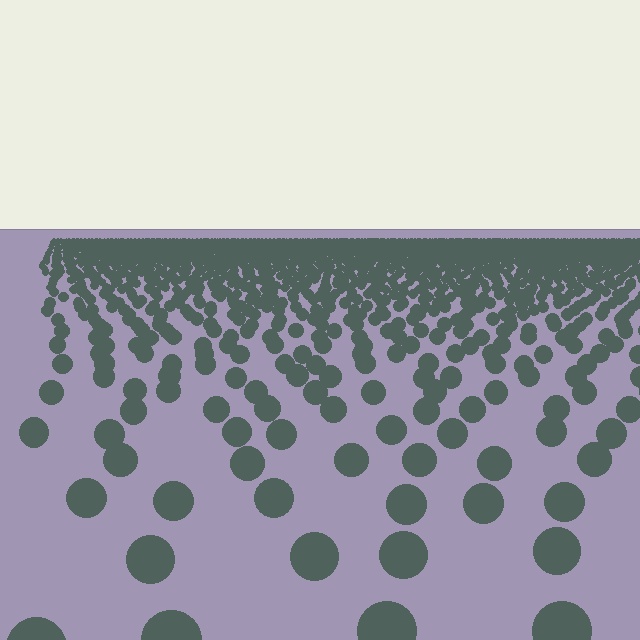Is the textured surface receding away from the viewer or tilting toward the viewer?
The surface is receding away from the viewer. Texture elements get smaller and denser toward the top.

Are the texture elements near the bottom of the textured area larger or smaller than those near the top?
Larger. Near the bottom, elements are closer to the viewer and appear at a bigger on-screen size.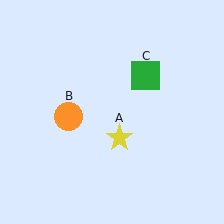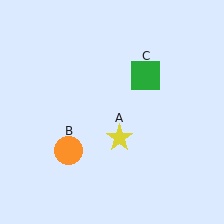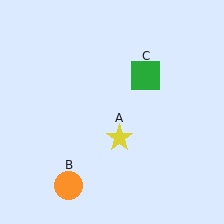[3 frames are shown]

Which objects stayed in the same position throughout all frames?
Yellow star (object A) and green square (object C) remained stationary.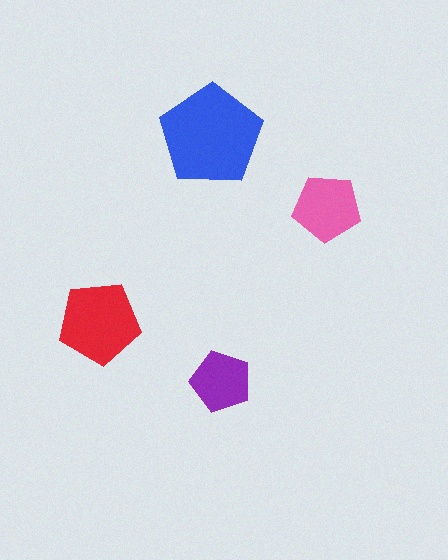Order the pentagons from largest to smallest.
the blue one, the red one, the pink one, the purple one.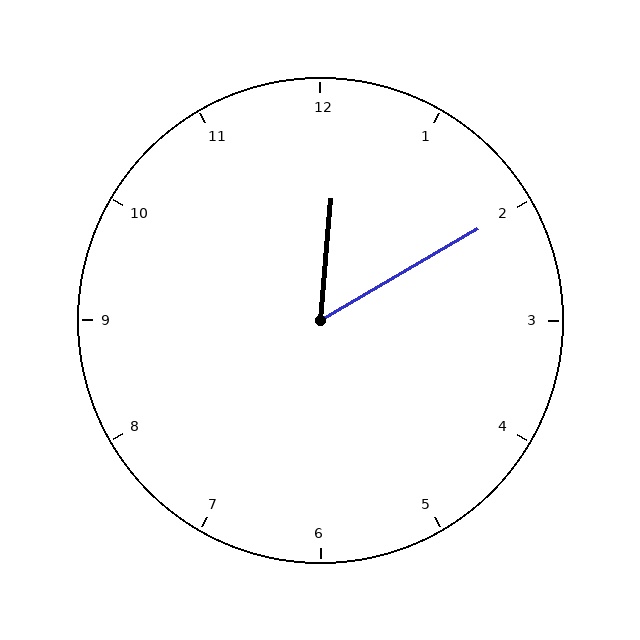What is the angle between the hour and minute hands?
Approximately 55 degrees.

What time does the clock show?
12:10.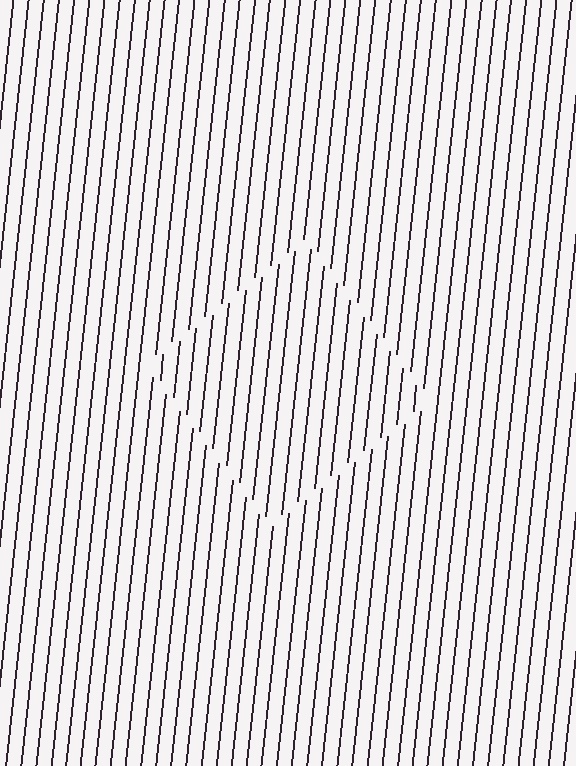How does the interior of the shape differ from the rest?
The interior of the shape contains the same grating, shifted by half a period — the contour is defined by the phase discontinuity where line-ends from the inner and outer gratings abut.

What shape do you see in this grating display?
An illusory square. The interior of the shape contains the same grating, shifted by half a period — the contour is defined by the phase discontinuity where line-ends from the inner and outer gratings abut.